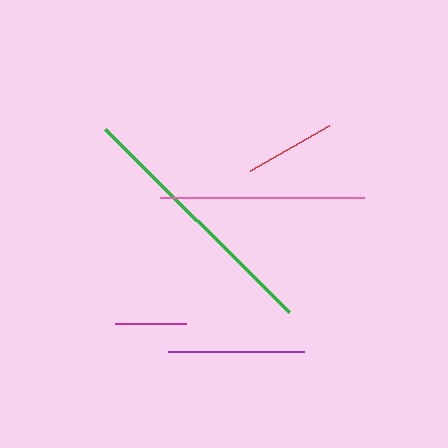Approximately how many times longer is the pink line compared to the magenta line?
The pink line is approximately 2.9 times the length of the magenta line.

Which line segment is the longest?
The green line is the longest at approximately 260 pixels.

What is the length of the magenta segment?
The magenta segment is approximately 71 pixels long.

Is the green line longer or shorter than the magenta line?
The green line is longer than the magenta line.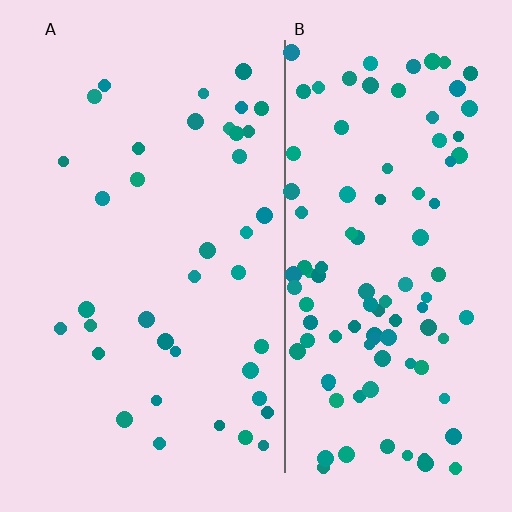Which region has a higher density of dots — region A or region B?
B (the right).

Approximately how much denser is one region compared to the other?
Approximately 2.7× — region B over region A.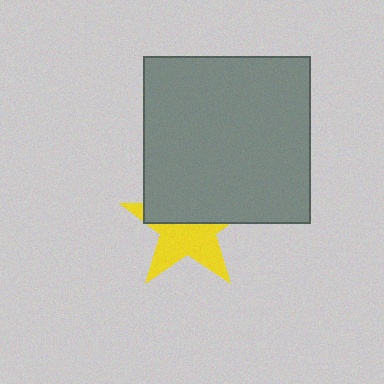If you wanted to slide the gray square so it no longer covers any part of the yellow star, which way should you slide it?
Slide it up — that is the most direct way to separate the two shapes.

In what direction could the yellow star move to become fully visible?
The yellow star could move down. That would shift it out from behind the gray square entirely.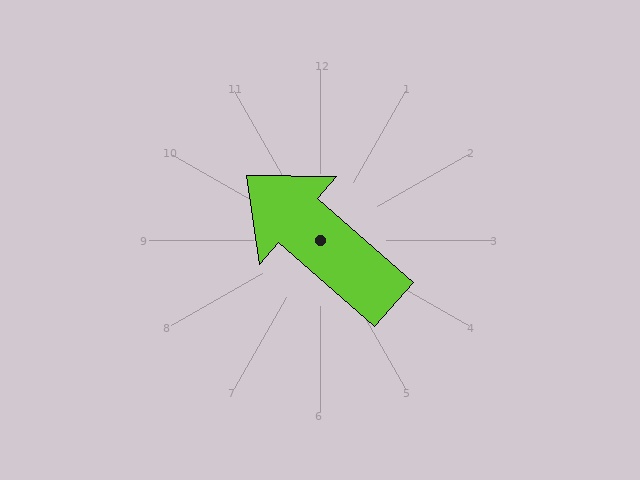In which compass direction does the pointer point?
Northwest.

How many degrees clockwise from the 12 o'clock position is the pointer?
Approximately 311 degrees.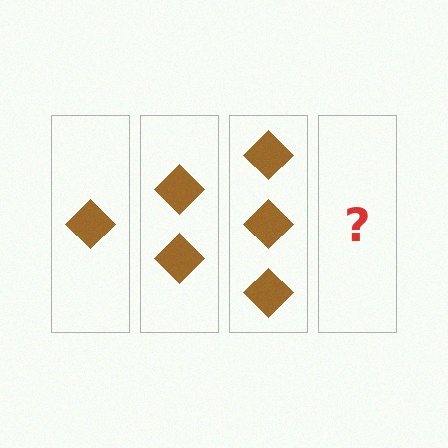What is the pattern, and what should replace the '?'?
The pattern is that each step adds one more diamond. The '?' should be 4 diamonds.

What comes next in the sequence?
The next element should be 4 diamonds.